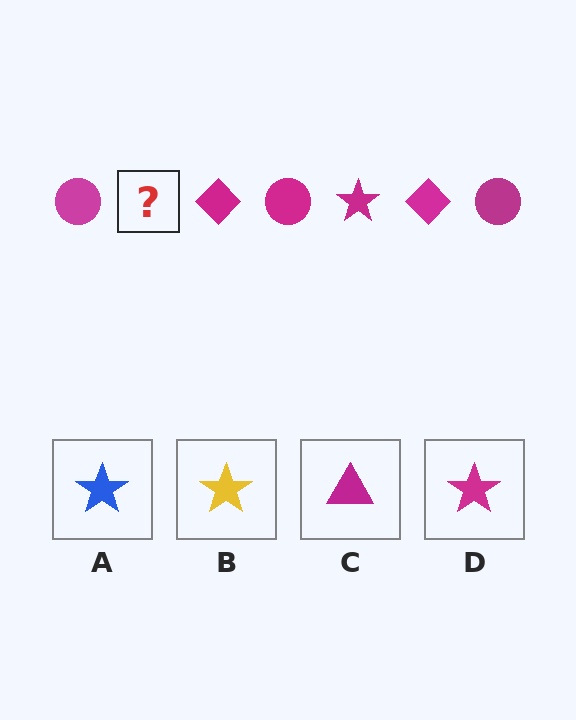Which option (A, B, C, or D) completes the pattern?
D.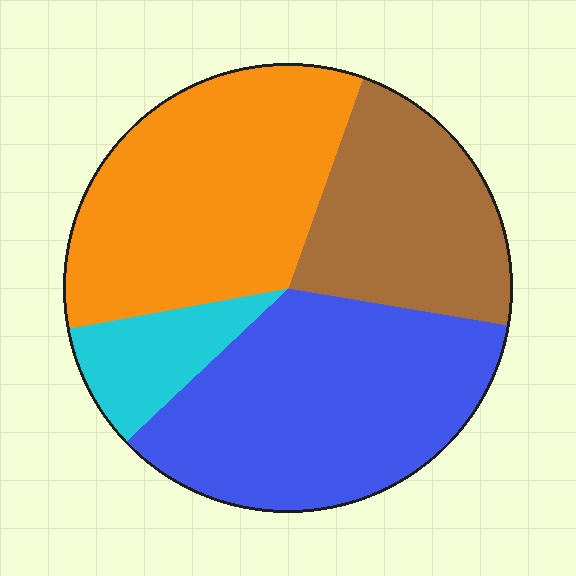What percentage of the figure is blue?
Blue takes up about one third (1/3) of the figure.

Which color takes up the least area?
Cyan, at roughly 10%.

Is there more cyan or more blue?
Blue.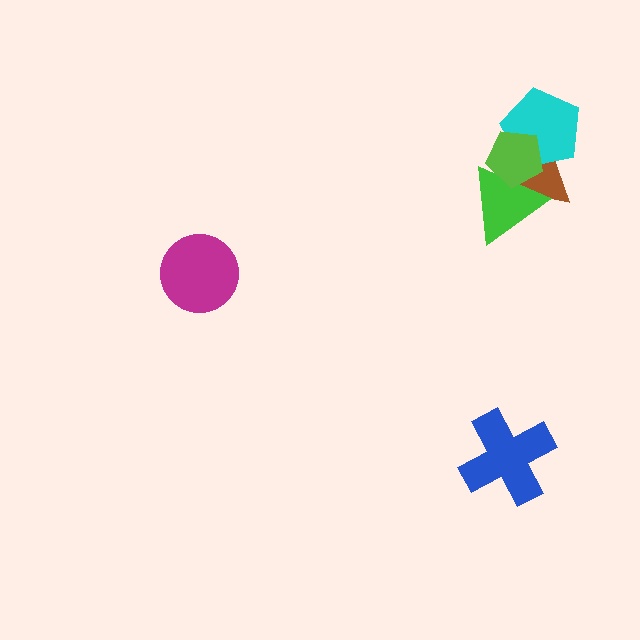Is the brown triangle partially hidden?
Yes, it is partially covered by another shape.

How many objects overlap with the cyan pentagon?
2 objects overlap with the cyan pentagon.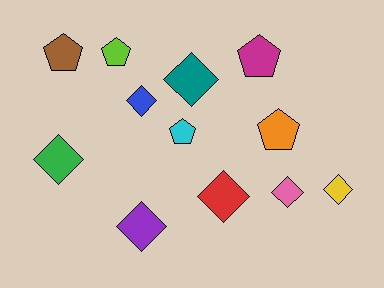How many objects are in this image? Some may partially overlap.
There are 12 objects.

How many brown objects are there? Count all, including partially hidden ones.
There is 1 brown object.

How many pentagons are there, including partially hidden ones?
There are 5 pentagons.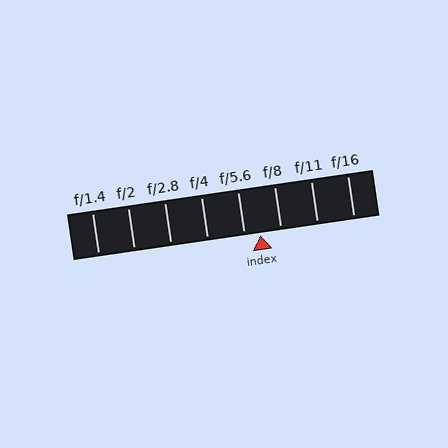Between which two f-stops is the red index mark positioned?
The index mark is between f/5.6 and f/8.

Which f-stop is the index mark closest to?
The index mark is closest to f/5.6.